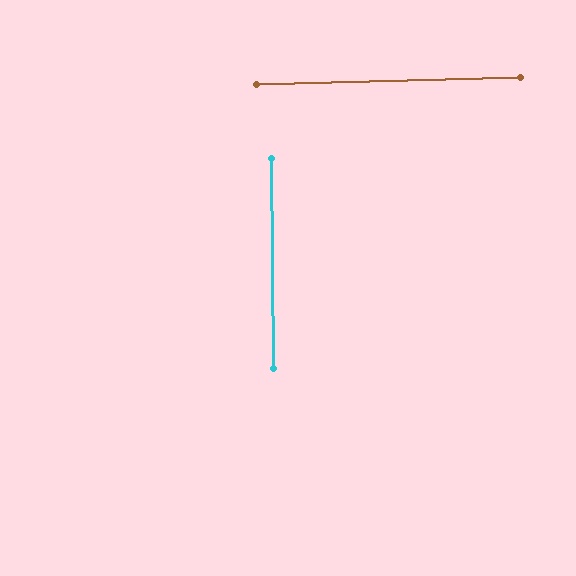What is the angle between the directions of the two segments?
Approximately 89 degrees.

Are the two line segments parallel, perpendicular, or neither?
Perpendicular — they meet at approximately 89°.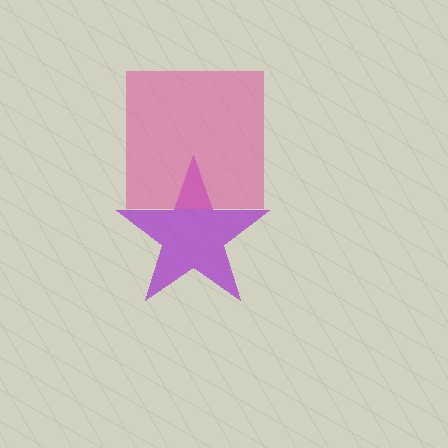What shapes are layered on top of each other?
The layered shapes are: a purple star, a pink square.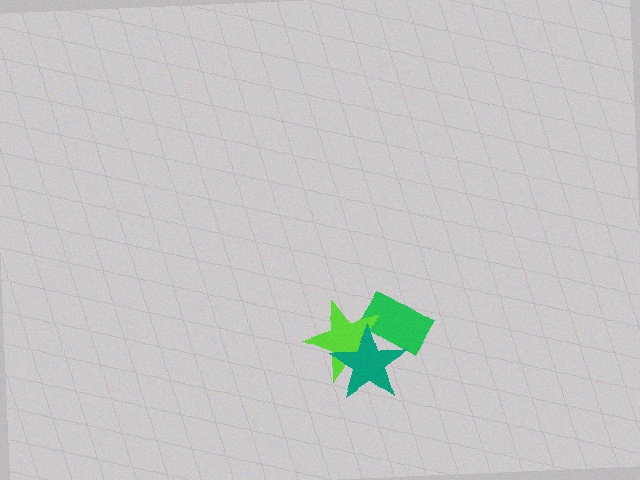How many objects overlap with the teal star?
2 objects overlap with the teal star.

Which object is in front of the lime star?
The teal star is in front of the lime star.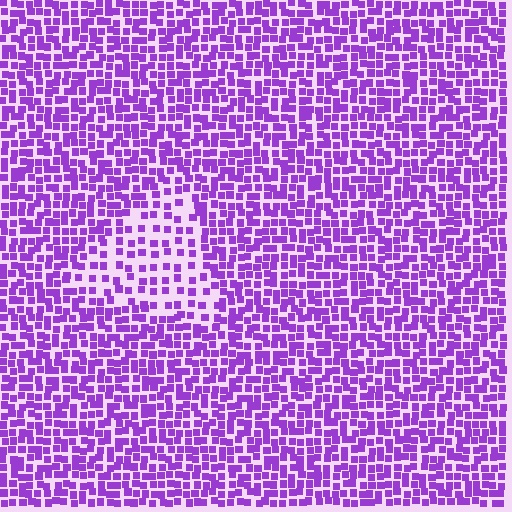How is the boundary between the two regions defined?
The boundary is defined by a change in element density (approximately 2.0x ratio). All elements are the same color, size, and shape.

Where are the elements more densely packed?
The elements are more densely packed outside the triangle boundary.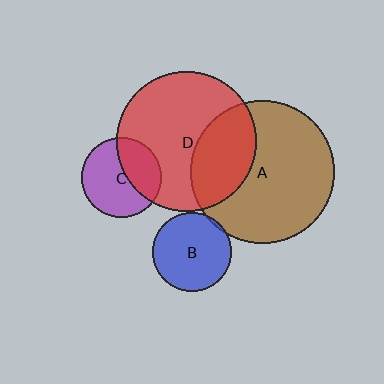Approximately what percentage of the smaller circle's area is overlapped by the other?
Approximately 30%.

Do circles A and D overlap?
Yes.